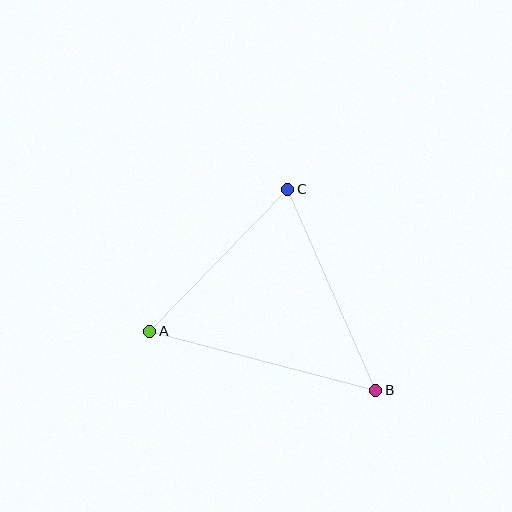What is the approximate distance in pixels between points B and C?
The distance between B and C is approximately 220 pixels.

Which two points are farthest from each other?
Points A and B are farthest from each other.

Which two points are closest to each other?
Points A and C are closest to each other.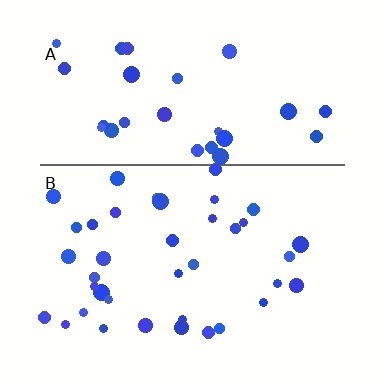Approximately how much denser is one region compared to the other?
Approximately 1.2× — region B over region A.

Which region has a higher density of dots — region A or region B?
B (the bottom).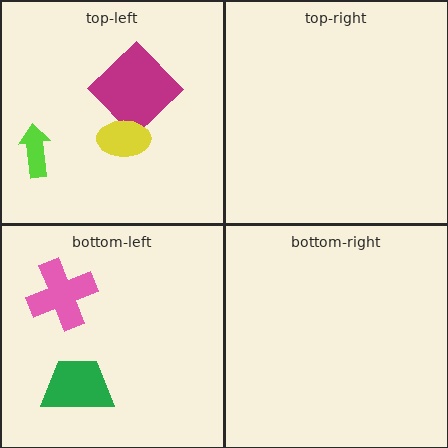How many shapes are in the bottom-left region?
2.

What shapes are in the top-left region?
The lime arrow, the magenta diamond, the yellow ellipse.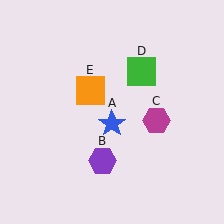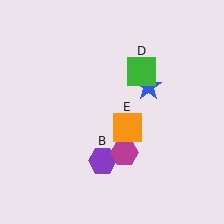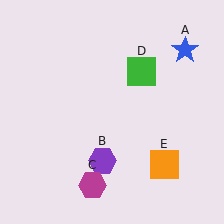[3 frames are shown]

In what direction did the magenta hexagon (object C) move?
The magenta hexagon (object C) moved down and to the left.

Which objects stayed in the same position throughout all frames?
Purple hexagon (object B) and green square (object D) remained stationary.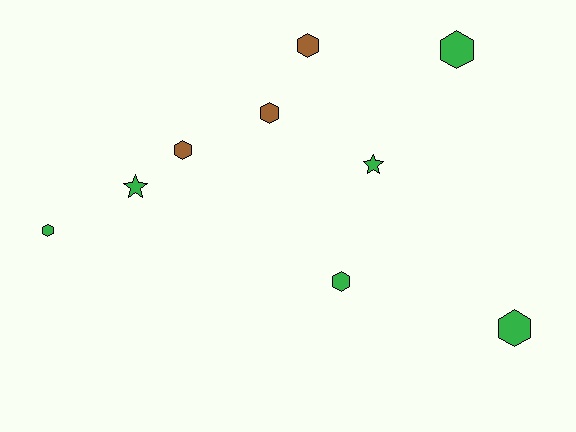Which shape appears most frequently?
Hexagon, with 7 objects.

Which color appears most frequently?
Green, with 6 objects.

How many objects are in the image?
There are 9 objects.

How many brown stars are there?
There are no brown stars.